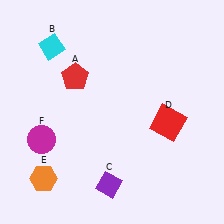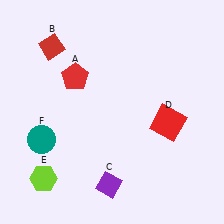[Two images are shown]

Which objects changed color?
B changed from cyan to red. E changed from orange to lime. F changed from magenta to teal.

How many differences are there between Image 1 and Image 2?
There are 3 differences between the two images.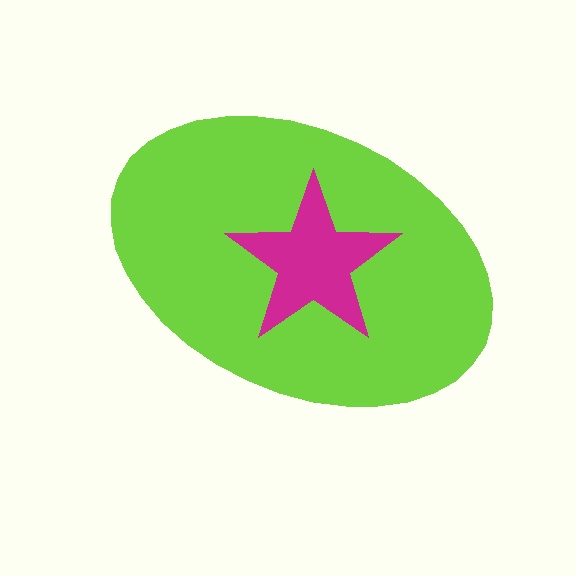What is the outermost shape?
The lime ellipse.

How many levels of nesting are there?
2.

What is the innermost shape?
The magenta star.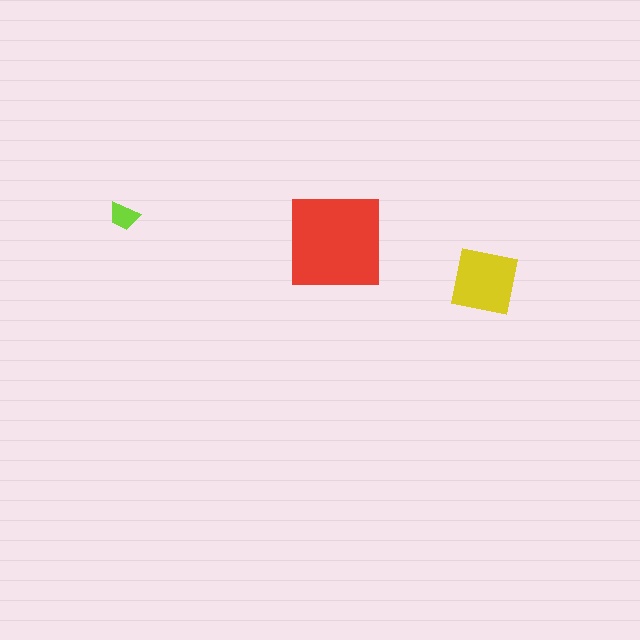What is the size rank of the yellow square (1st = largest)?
2nd.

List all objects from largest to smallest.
The red square, the yellow square, the lime trapezoid.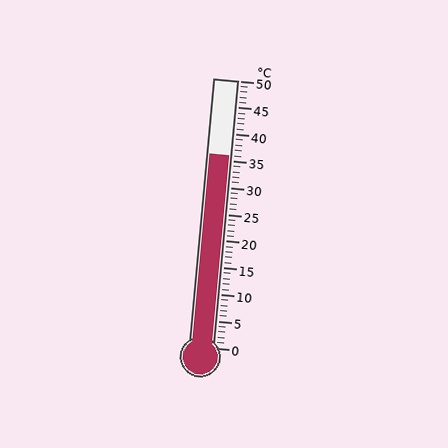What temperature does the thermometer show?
The thermometer shows approximately 36°C.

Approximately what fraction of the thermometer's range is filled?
The thermometer is filled to approximately 70% of its range.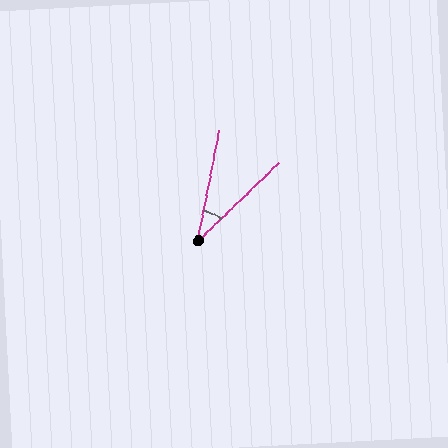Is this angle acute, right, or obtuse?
It is acute.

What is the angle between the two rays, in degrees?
Approximately 35 degrees.